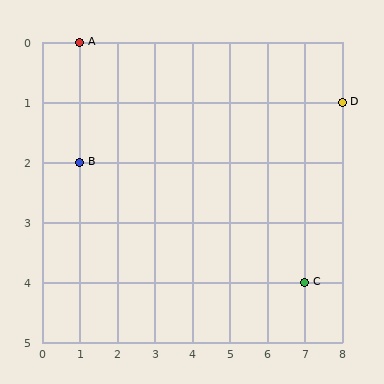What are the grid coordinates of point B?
Point B is at grid coordinates (1, 2).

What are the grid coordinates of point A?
Point A is at grid coordinates (1, 0).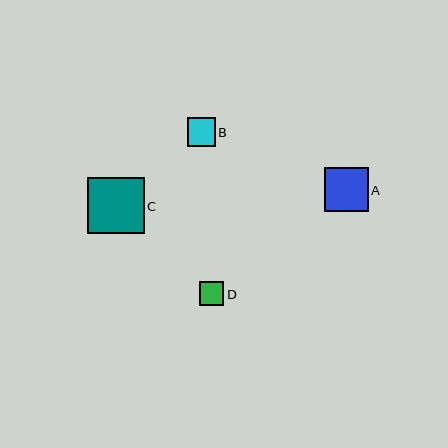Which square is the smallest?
Square D is the smallest with a size of approximately 24 pixels.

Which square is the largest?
Square C is the largest with a size of approximately 56 pixels.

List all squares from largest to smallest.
From largest to smallest: C, A, B, D.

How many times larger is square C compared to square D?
Square C is approximately 2.4 times the size of square D.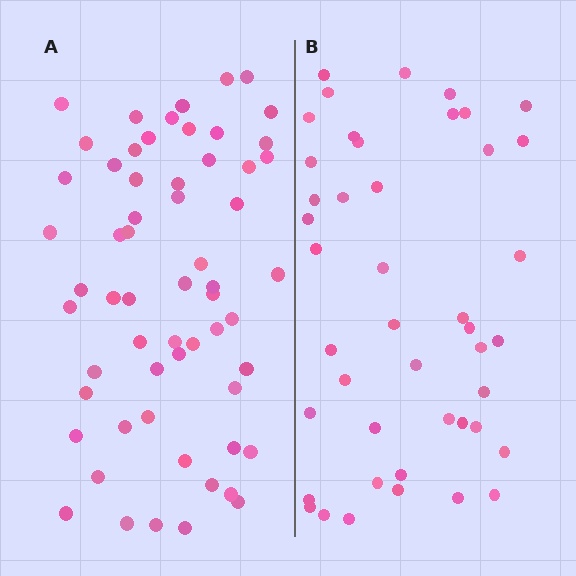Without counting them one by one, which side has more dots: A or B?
Region A (the left region) has more dots.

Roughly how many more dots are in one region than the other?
Region A has approximately 15 more dots than region B.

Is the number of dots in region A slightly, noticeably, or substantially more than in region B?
Region A has noticeably more, but not dramatically so. The ratio is roughly 1.4 to 1.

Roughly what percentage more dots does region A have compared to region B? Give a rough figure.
About 35% more.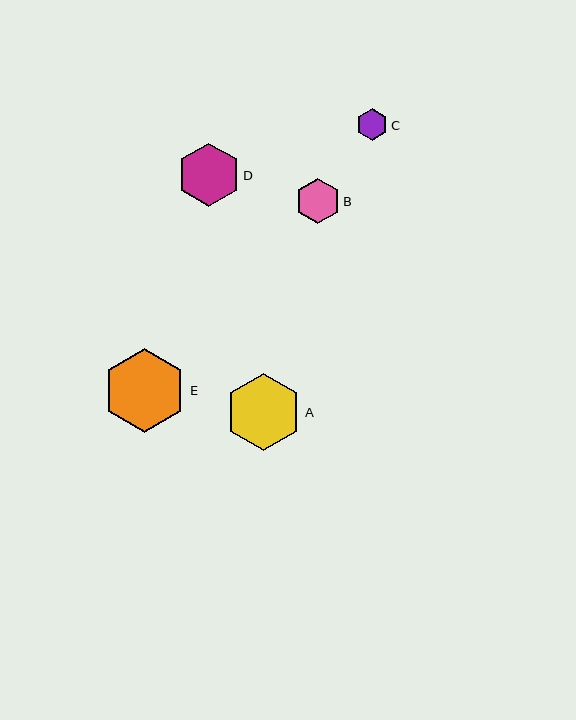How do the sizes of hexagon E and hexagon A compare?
Hexagon E and hexagon A are approximately the same size.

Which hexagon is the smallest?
Hexagon C is the smallest with a size of approximately 32 pixels.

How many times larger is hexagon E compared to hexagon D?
Hexagon E is approximately 1.3 times the size of hexagon D.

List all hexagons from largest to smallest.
From largest to smallest: E, A, D, B, C.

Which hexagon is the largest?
Hexagon E is the largest with a size of approximately 84 pixels.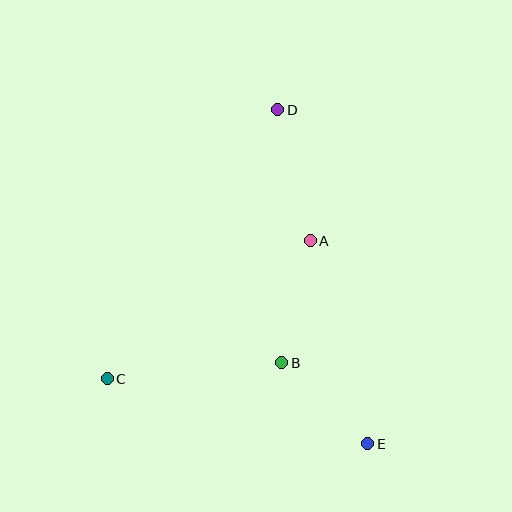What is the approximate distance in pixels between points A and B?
The distance between A and B is approximately 126 pixels.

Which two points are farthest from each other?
Points D and E are farthest from each other.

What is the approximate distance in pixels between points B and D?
The distance between B and D is approximately 253 pixels.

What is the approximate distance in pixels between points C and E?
The distance between C and E is approximately 268 pixels.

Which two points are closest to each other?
Points B and E are closest to each other.